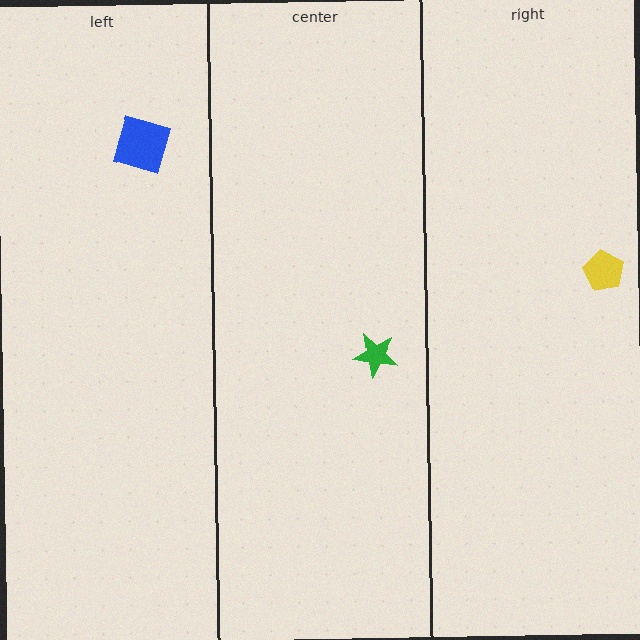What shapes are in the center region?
The green star.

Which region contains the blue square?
The left region.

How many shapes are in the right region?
1.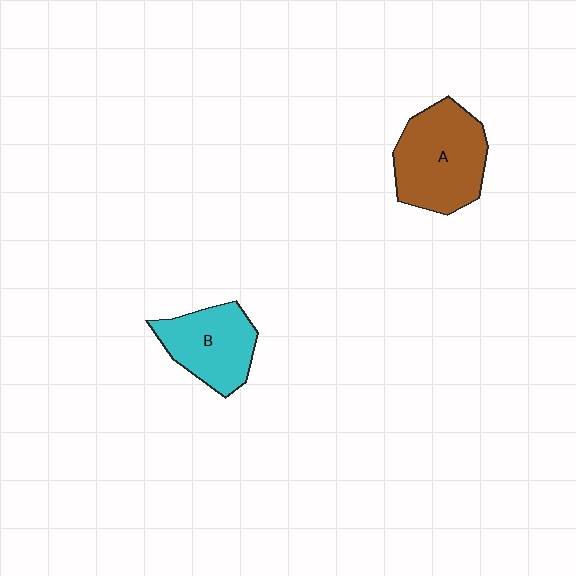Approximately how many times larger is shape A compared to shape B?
Approximately 1.3 times.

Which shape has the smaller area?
Shape B (cyan).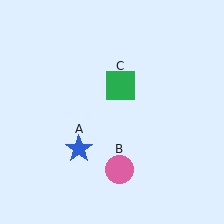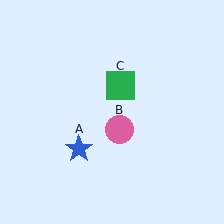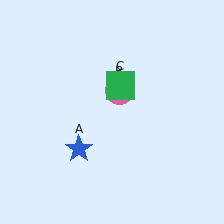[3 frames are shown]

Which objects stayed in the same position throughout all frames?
Blue star (object A) and green square (object C) remained stationary.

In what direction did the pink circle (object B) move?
The pink circle (object B) moved up.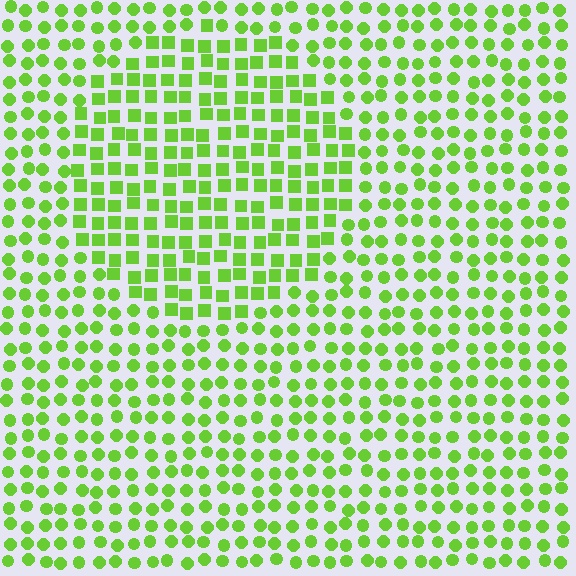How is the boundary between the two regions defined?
The boundary is defined by a change in element shape: squares inside vs. circles outside. All elements share the same color and spacing.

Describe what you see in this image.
The image is filled with small lime elements arranged in a uniform grid. A circle-shaped region contains squares, while the surrounding area contains circles. The boundary is defined purely by the change in element shape.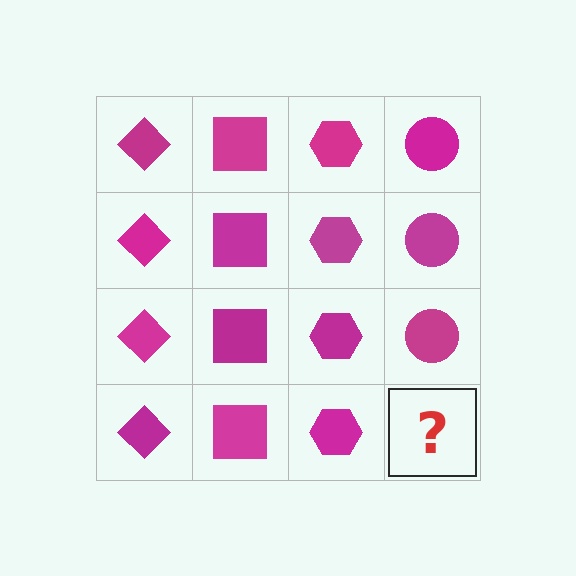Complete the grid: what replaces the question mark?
The question mark should be replaced with a magenta circle.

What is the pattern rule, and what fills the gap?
The rule is that each column has a consistent shape. The gap should be filled with a magenta circle.